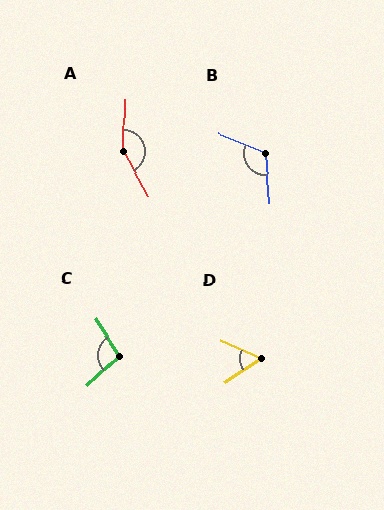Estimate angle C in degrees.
Approximately 99 degrees.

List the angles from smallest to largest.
D (56°), C (99°), B (118°), A (149°).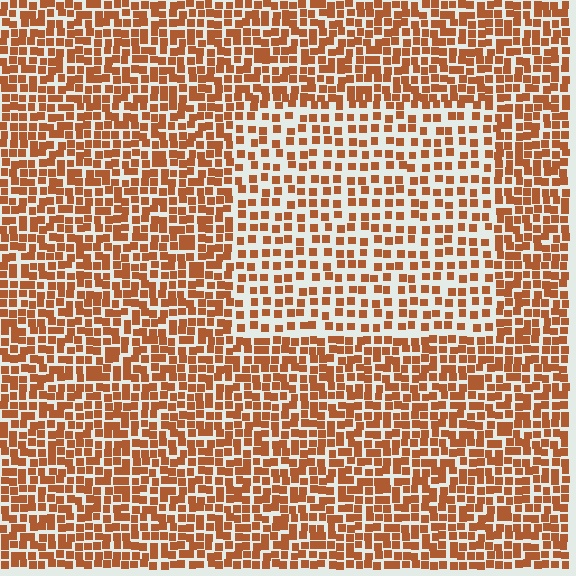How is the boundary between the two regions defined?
The boundary is defined by a change in element density (approximately 1.7x ratio). All elements are the same color, size, and shape.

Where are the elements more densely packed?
The elements are more densely packed outside the rectangle boundary.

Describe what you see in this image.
The image contains small brown elements arranged at two different densities. A rectangle-shaped region is visible where the elements are less densely packed than the surrounding area.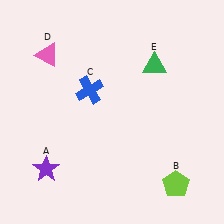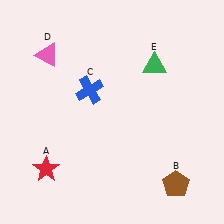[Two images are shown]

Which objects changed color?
A changed from purple to red. B changed from lime to brown.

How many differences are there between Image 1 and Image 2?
There are 2 differences between the two images.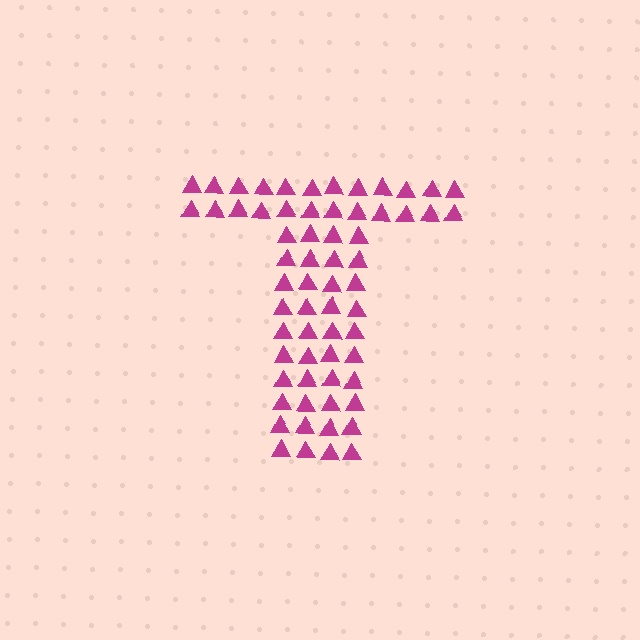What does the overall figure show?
The overall figure shows the letter T.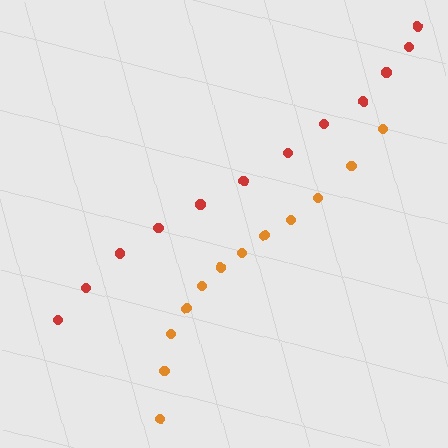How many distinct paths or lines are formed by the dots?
There are 2 distinct paths.